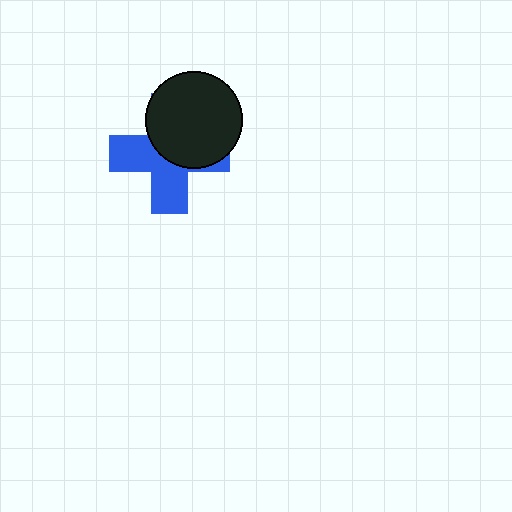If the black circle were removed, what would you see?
You would see the complete blue cross.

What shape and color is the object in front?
The object in front is a black circle.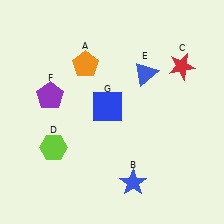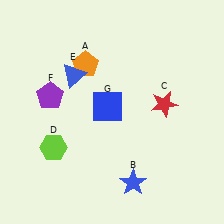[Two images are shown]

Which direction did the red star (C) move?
The red star (C) moved down.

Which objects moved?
The objects that moved are: the red star (C), the blue triangle (E).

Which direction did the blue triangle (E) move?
The blue triangle (E) moved left.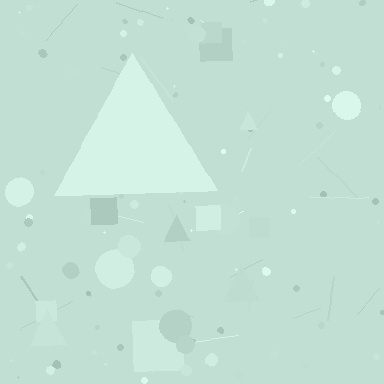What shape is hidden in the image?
A triangle is hidden in the image.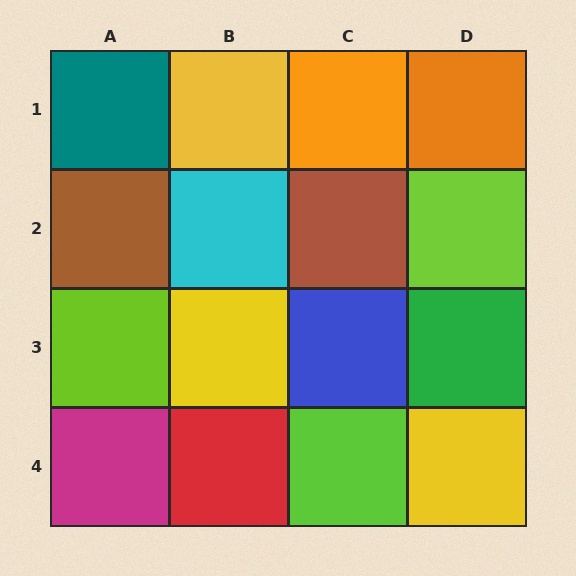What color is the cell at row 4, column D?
Yellow.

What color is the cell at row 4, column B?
Red.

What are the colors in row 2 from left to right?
Brown, cyan, brown, lime.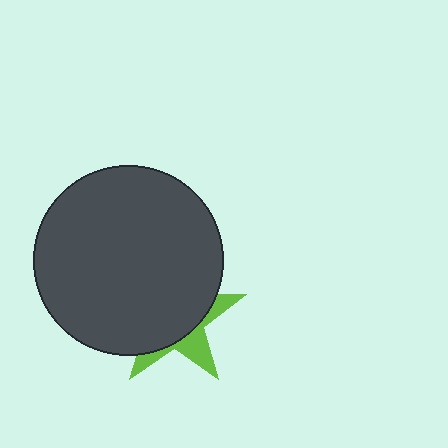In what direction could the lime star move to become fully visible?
The lime star could move toward the lower-right. That would shift it out from behind the dark gray circle entirely.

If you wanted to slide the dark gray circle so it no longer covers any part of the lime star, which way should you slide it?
Slide it toward the upper-left — that is the most direct way to separate the two shapes.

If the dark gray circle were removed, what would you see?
You would see the complete lime star.